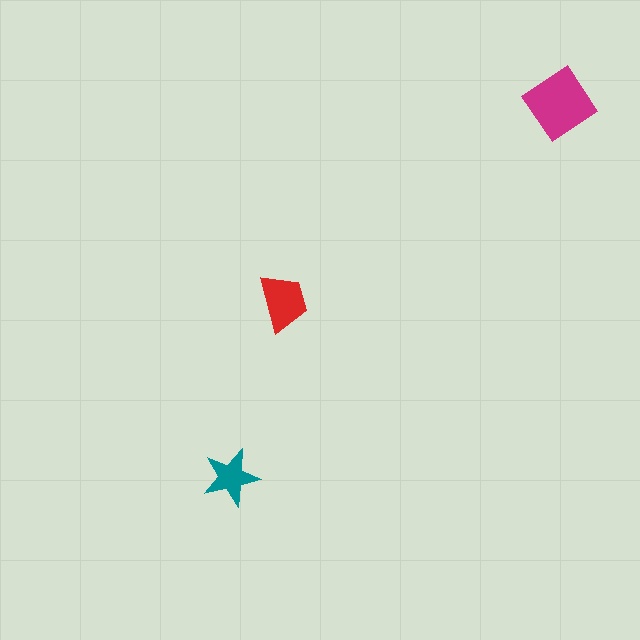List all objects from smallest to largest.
The teal star, the red trapezoid, the magenta diamond.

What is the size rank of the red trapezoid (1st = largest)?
2nd.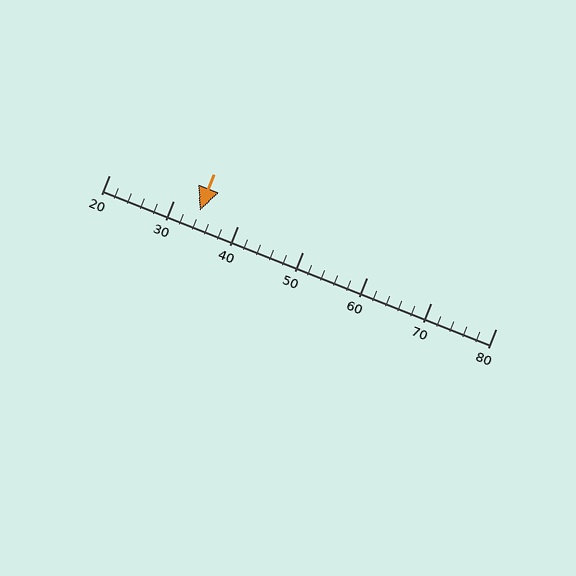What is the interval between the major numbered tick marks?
The major tick marks are spaced 10 units apart.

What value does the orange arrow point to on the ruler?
The orange arrow points to approximately 34.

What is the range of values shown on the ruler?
The ruler shows values from 20 to 80.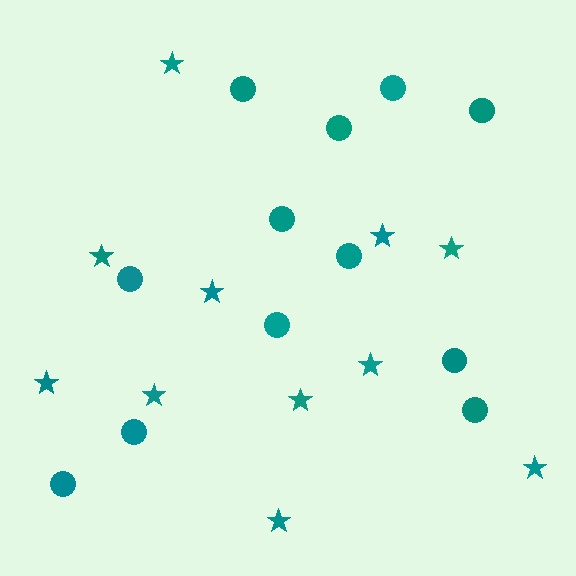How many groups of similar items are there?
There are 2 groups: one group of circles (12) and one group of stars (11).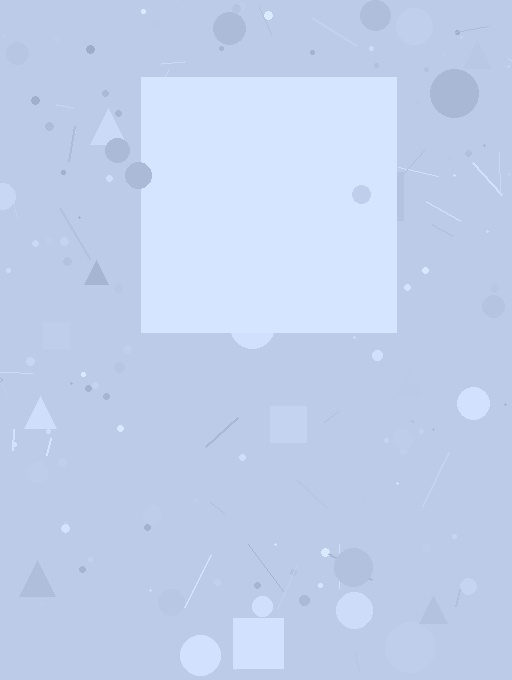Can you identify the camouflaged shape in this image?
The camouflaged shape is a square.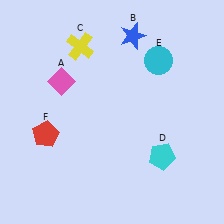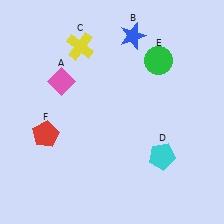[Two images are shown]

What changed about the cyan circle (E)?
In Image 1, E is cyan. In Image 2, it changed to green.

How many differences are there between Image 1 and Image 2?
There is 1 difference between the two images.